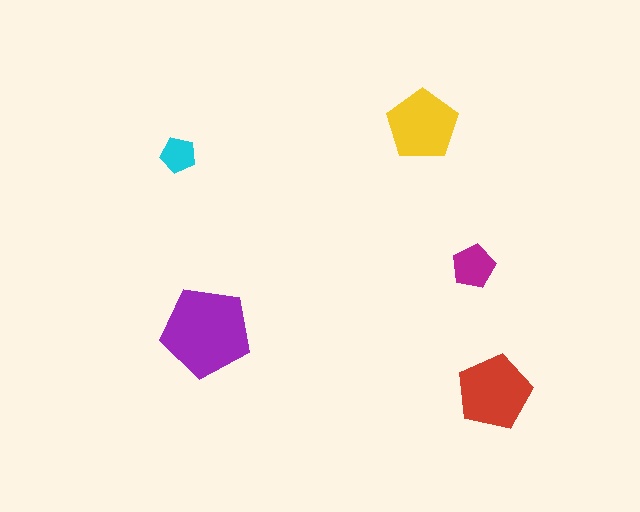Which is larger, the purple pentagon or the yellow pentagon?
The purple one.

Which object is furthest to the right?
The red pentagon is rightmost.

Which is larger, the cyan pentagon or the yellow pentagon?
The yellow one.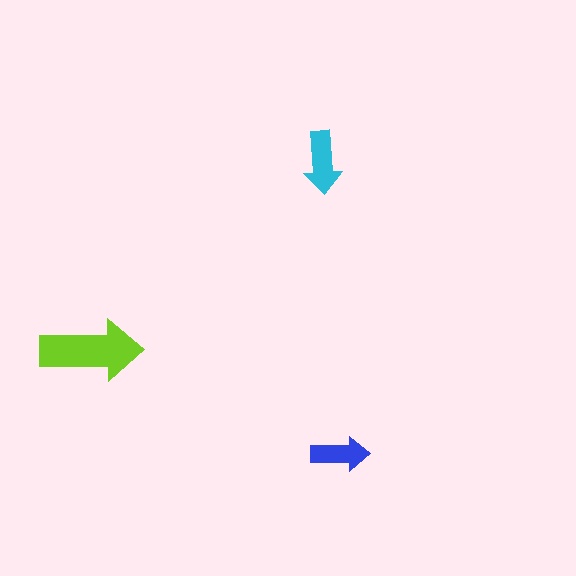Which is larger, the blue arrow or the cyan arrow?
The cyan one.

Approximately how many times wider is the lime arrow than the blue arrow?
About 2 times wider.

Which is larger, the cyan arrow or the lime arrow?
The lime one.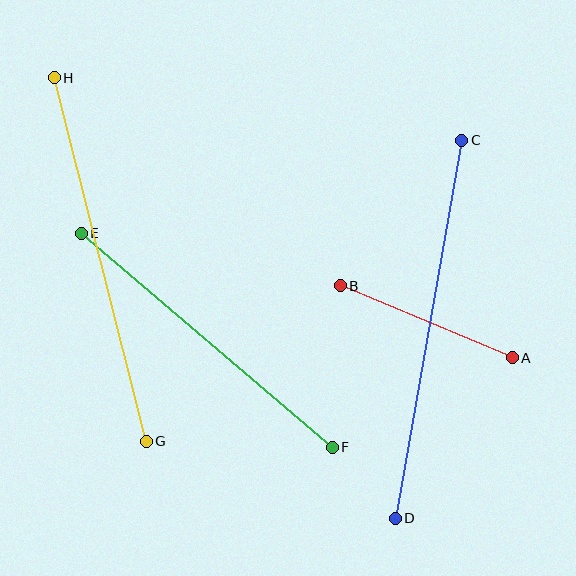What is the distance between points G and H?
The distance is approximately 375 pixels.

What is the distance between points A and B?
The distance is approximately 187 pixels.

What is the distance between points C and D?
The distance is approximately 384 pixels.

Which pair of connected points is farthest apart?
Points C and D are farthest apart.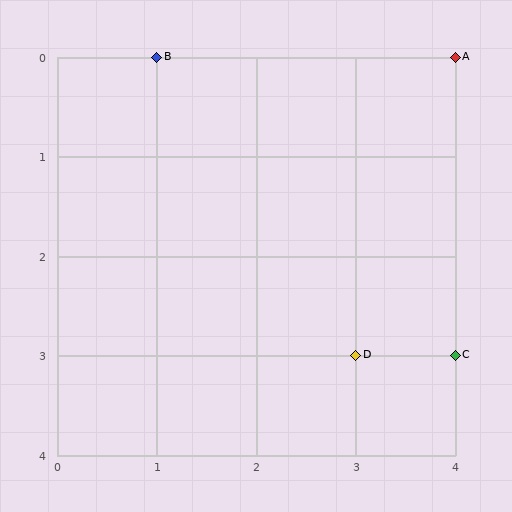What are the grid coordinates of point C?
Point C is at grid coordinates (4, 3).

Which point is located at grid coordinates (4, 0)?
Point A is at (4, 0).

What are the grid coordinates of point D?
Point D is at grid coordinates (3, 3).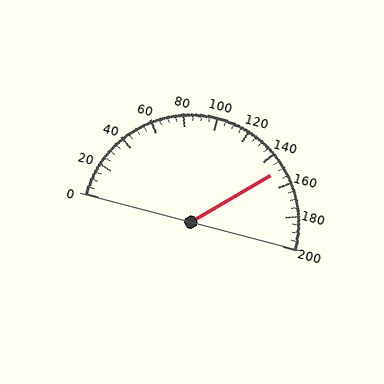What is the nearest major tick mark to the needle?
The nearest major tick mark is 160.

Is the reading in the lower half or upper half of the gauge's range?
The reading is in the upper half of the range (0 to 200).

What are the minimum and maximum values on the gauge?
The gauge ranges from 0 to 200.